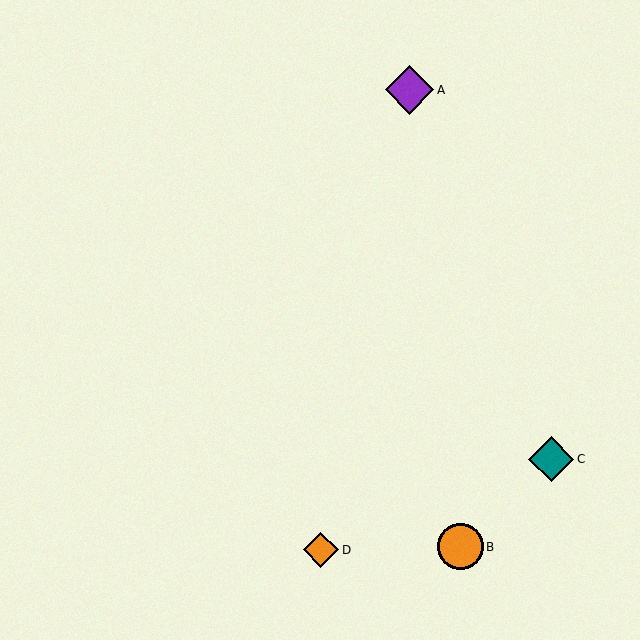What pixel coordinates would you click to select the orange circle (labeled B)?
Click at (460, 547) to select the orange circle B.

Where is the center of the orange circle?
The center of the orange circle is at (460, 547).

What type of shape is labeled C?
Shape C is a teal diamond.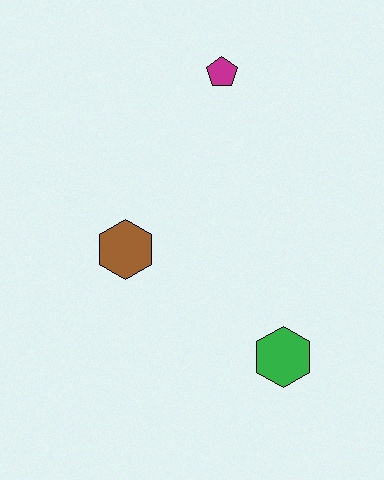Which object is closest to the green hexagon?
The brown hexagon is closest to the green hexagon.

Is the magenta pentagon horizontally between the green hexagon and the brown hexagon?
Yes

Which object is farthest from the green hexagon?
The magenta pentagon is farthest from the green hexagon.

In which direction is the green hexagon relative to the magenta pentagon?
The green hexagon is below the magenta pentagon.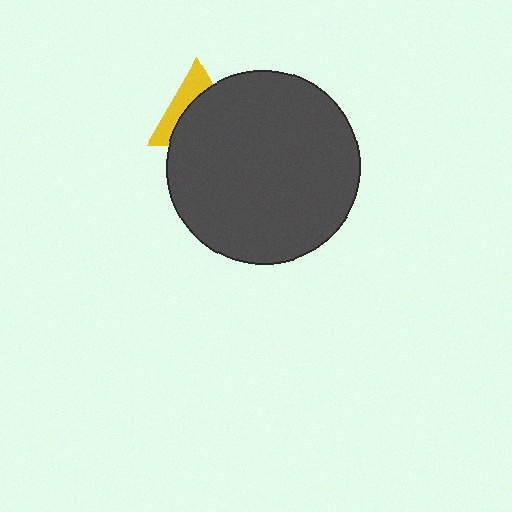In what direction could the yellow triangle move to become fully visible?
The yellow triangle could move toward the upper-left. That would shift it out from behind the dark gray circle entirely.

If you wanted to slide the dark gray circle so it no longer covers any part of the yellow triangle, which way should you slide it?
Slide it toward the lower-right — that is the most direct way to separate the two shapes.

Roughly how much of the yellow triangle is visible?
A small part of it is visible (roughly 36%).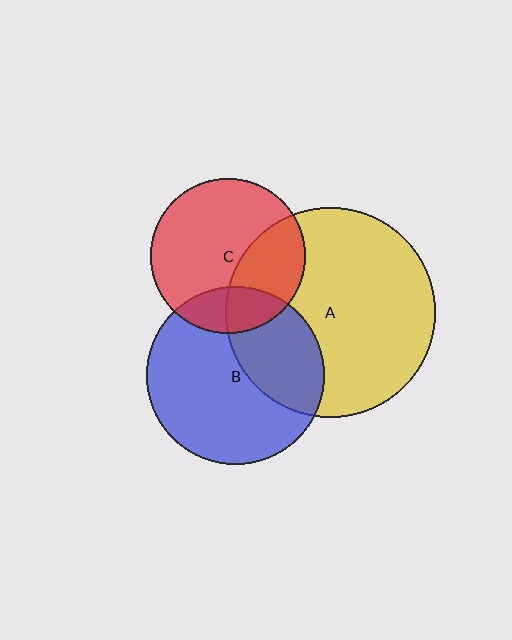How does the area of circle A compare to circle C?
Approximately 1.8 times.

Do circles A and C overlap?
Yes.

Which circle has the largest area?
Circle A (yellow).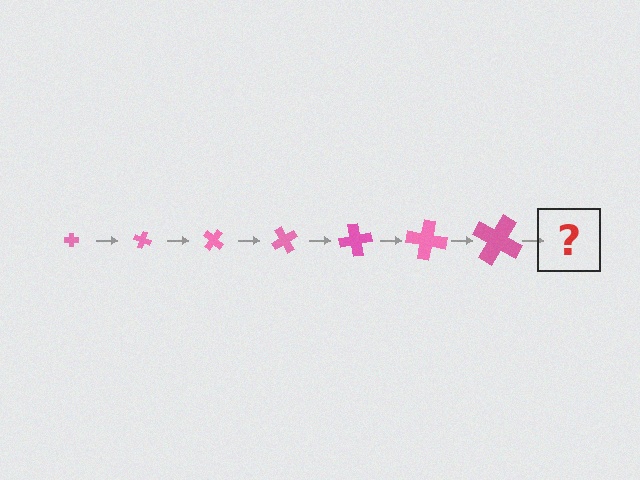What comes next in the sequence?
The next element should be a cross, larger than the previous one and rotated 140 degrees from the start.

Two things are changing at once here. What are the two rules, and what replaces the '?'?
The two rules are that the cross grows larger each step and it rotates 20 degrees each step. The '?' should be a cross, larger than the previous one and rotated 140 degrees from the start.